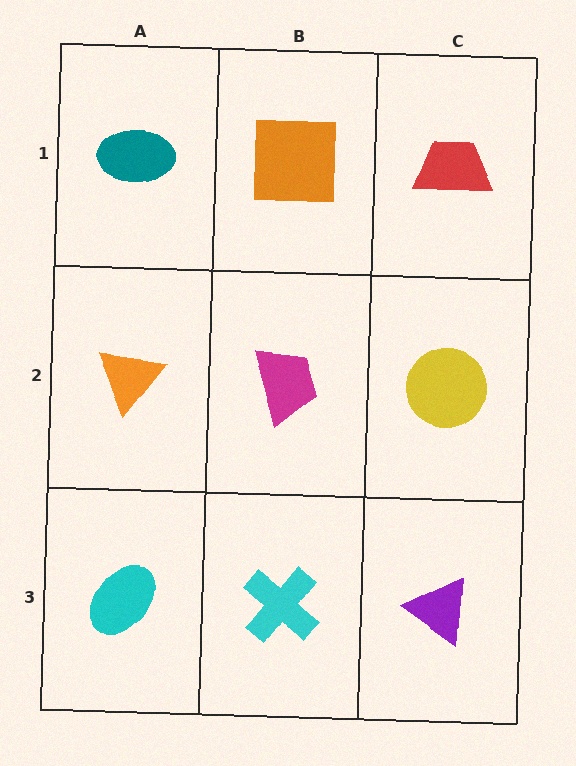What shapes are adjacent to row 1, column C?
A yellow circle (row 2, column C), an orange square (row 1, column B).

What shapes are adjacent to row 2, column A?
A teal ellipse (row 1, column A), a cyan ellipse (row 3, column A), a magenta trapezoid (row 2, column B).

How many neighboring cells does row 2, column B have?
4.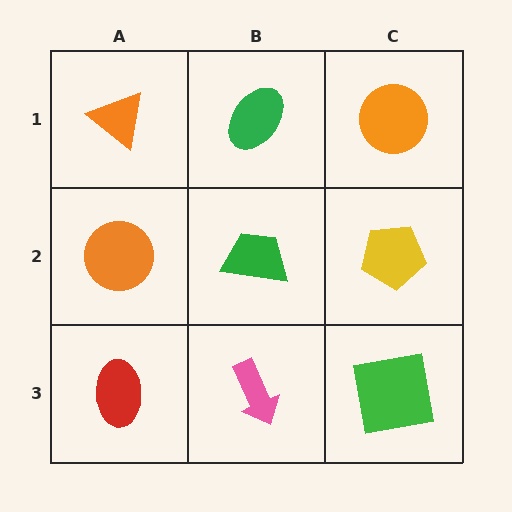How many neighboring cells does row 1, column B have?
3.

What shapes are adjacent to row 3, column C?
A yellow pentagon (row 2, column C), a pink arrow (row 3, column B).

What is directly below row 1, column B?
A green trapezoid.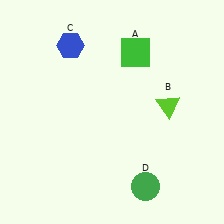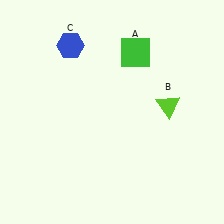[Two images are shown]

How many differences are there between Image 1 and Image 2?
There is 1 difference between the two images.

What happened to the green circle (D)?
The green circle (D) was removed in Image 2. It was in the bottom-right area of Image 1.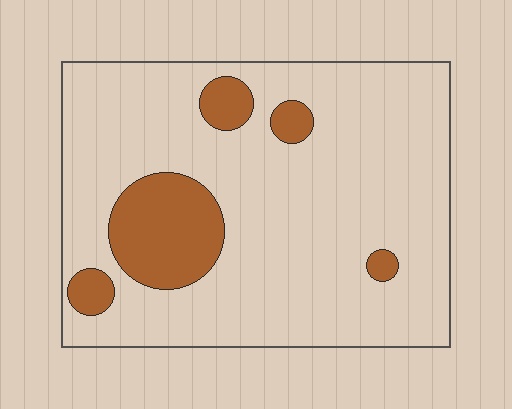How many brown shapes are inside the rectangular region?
5.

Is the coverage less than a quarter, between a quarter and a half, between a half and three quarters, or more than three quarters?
Less than a quarter.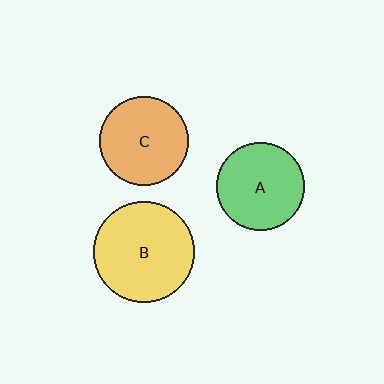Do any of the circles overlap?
No, none of the circles overlap.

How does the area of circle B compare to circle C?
Approximately 1.3 times.